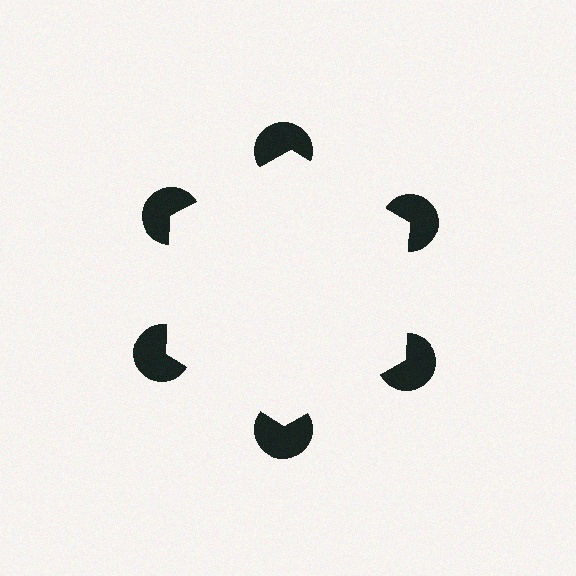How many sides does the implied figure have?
6 sides.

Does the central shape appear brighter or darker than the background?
It typically appears slightly brighter than the background, even though no actual brightness change is drawn.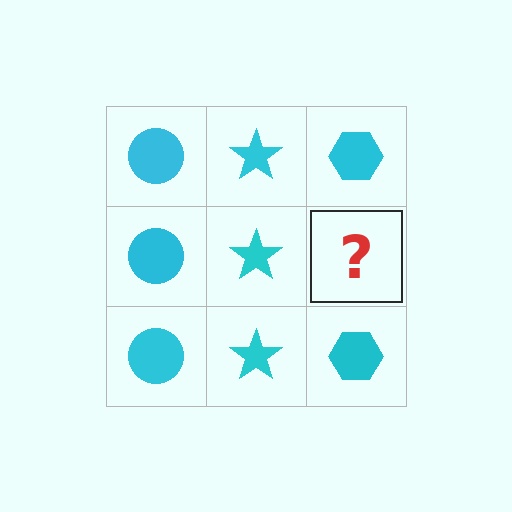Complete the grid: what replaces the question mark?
The question mark should be replaced with a cyan hexagon.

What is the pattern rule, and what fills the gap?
The rule is that each column has a consistent shape. The gap should be filled with a cyan hexagon.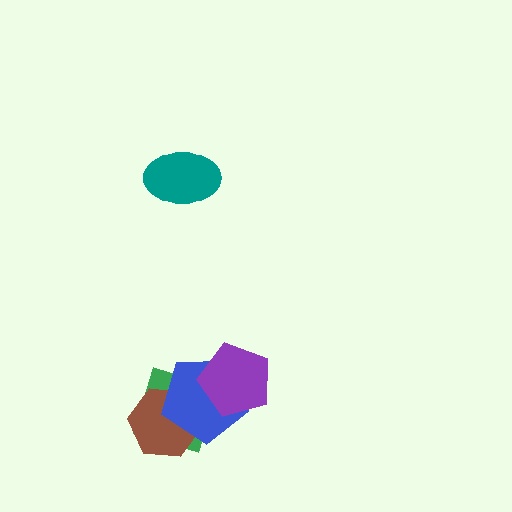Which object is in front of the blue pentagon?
The purple pentagon is in front of the blue pentagon.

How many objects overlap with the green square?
2 objects overlap with the green square.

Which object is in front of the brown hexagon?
The blue pentagon is in front of the brown hexagon.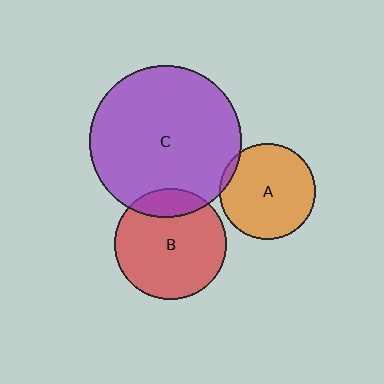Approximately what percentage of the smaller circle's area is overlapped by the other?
Approximately 5%.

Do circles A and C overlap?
Yes.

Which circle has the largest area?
Circle C (purple).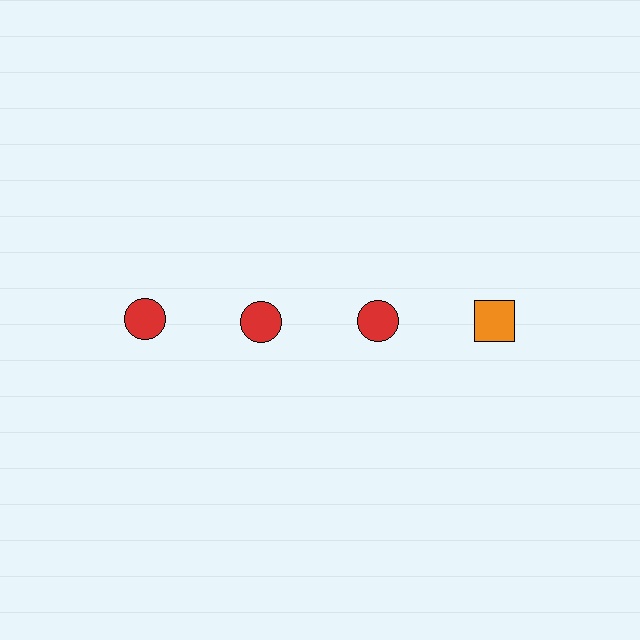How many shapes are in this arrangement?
There are 4 shapes arranged in a grid pattern.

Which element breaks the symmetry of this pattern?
The orange square in the top row, second from right column breaks the symmetry. All other shapes are red circles.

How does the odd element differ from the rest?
It differs in both color (orange instead of red) and shape (square instead of circle).